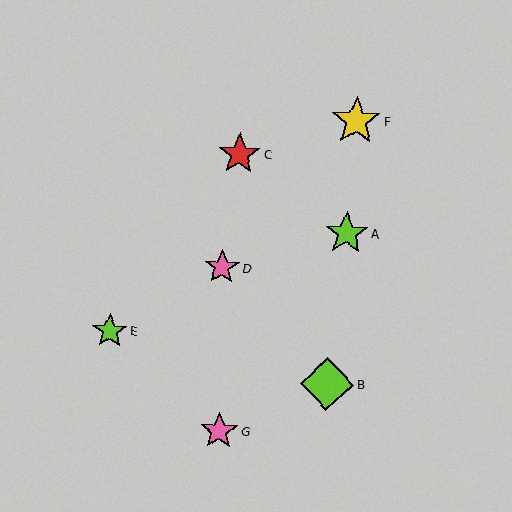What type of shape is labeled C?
Shape C is a red star.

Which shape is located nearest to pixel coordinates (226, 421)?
The pink star (labeled G) at (219, 431) is nearest to that location.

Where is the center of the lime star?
The center of the lime star is at (347, 233).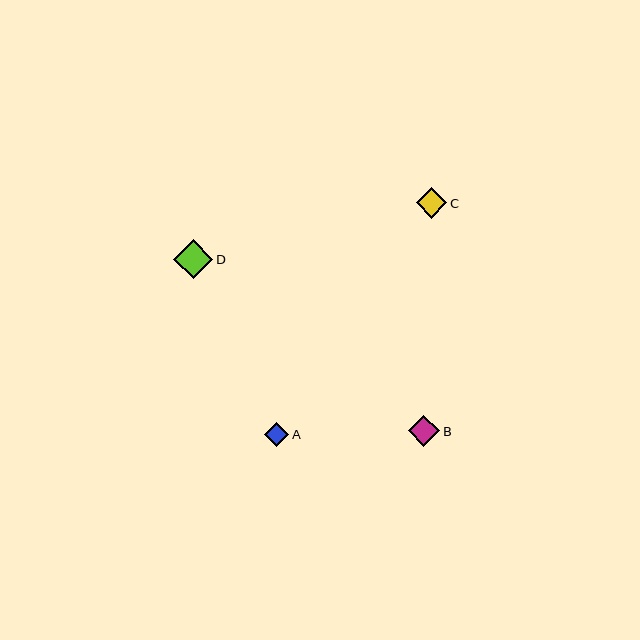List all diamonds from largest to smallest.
From largest to smallest: D, B, C, A.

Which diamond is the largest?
Diamond D is the largest with a size of approximately 40 pixels.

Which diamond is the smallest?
Diamond A is the smallest with a size of approximately 25 pixels.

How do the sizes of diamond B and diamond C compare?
Diamond B and diamond C are approximately the same size.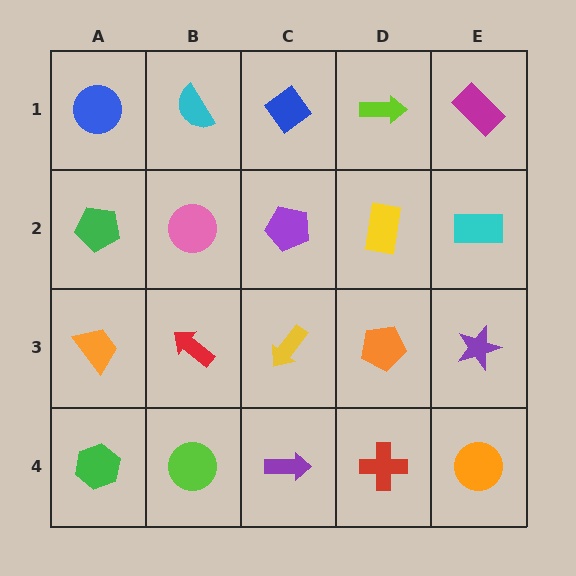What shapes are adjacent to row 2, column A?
A blue circle (row 1, column A), an orange trapezoid (row 3, column A), a pink circle (row 2, column B).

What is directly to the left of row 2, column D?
A purple pentagon.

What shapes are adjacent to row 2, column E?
A magenta rectangle (row 1, column E), a purple star (row 3, column E), a yellow rectangle (row 2, column D).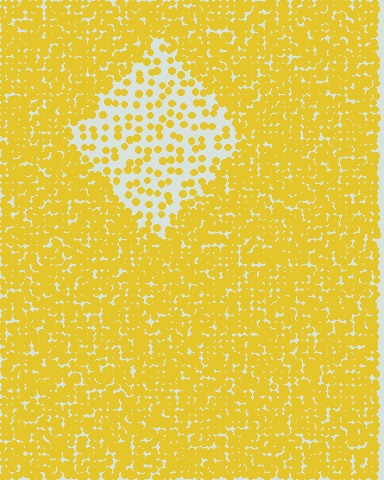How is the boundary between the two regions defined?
The boundary is defined by a change in element density (approximately 3.1x ratio). All elements are the same color, size, and shape.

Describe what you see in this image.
The image contains small yellow elements arranged at two different densities. A diamond-shaped region is visible where the elements are less densely packed than the surrounding area.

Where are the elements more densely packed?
The elements are more densely packed outside the diamond boundary.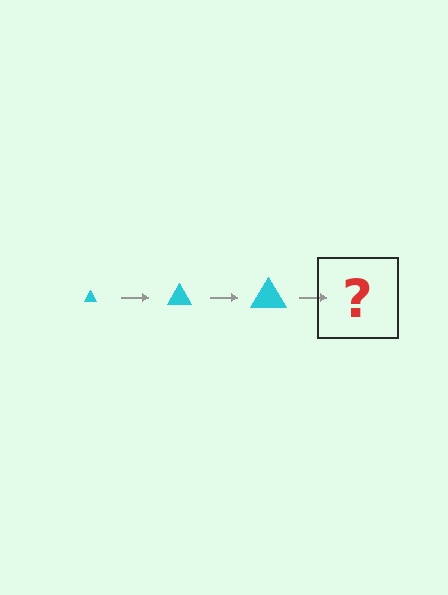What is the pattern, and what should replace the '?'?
The pattern is that the triangle gets progressively larger each step. The '?' should be a cyan triangle, larger than the previous one.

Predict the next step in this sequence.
The next step is a cyan triangle, larger than the previous one.